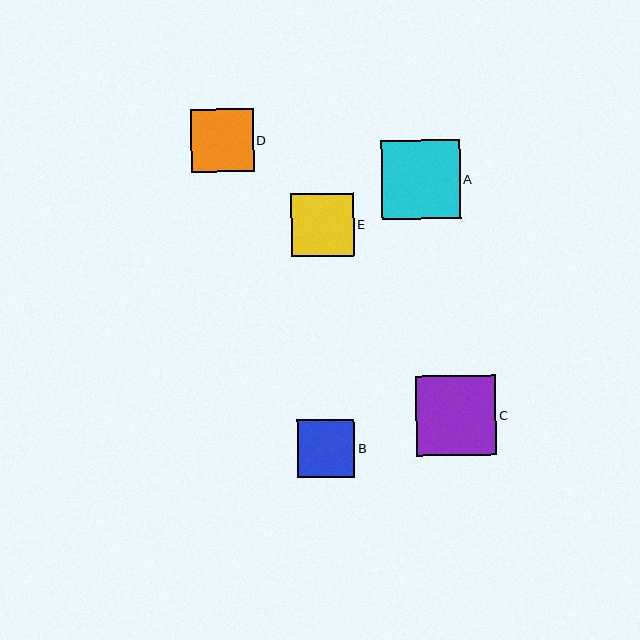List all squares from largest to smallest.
From largest to smallest: C, A, D, E, B.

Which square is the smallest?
Square B is the smallest with a size of approximately 57 pixels.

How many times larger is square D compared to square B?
Square D is approximately 1.1 times the size of square B.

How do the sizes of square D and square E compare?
Square D and square E are approximately the same size.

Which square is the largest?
Square C is the largest with a size of approximately 80 pixels.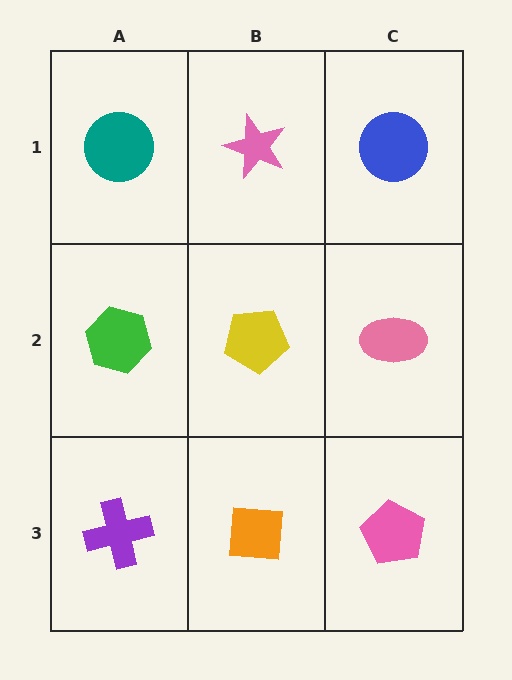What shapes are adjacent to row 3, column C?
A pink ellipse (row 2, column C), an orange square (row 3, column B).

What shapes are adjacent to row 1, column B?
A yellow pentagon (row 2, column B), a teal circle (row 1, column A), a blue circle (row 1, column C).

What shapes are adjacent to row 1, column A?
A green hexagon (row 2, column A), a pink star (row 1, column B).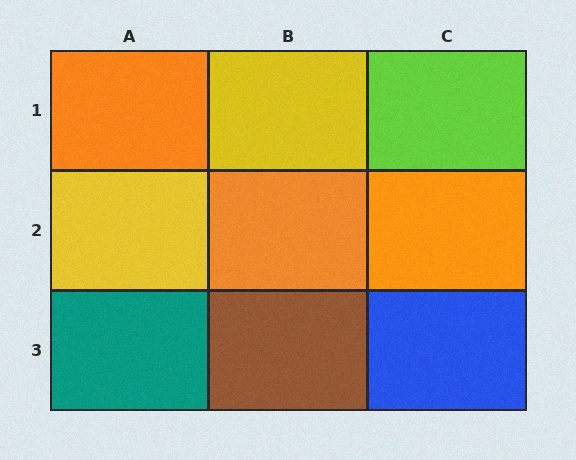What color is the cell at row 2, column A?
Yellow.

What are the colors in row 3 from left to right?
Teal, brown, blue.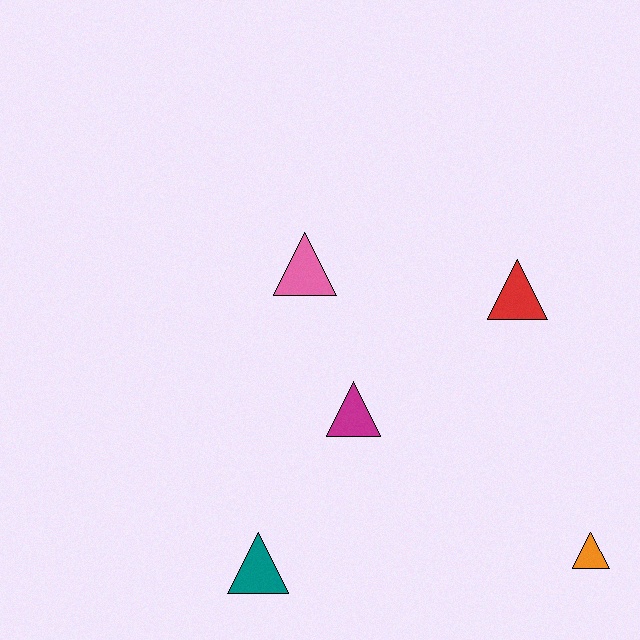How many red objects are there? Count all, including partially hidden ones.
There is 1 red object.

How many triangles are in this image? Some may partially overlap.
There are 5 triangles.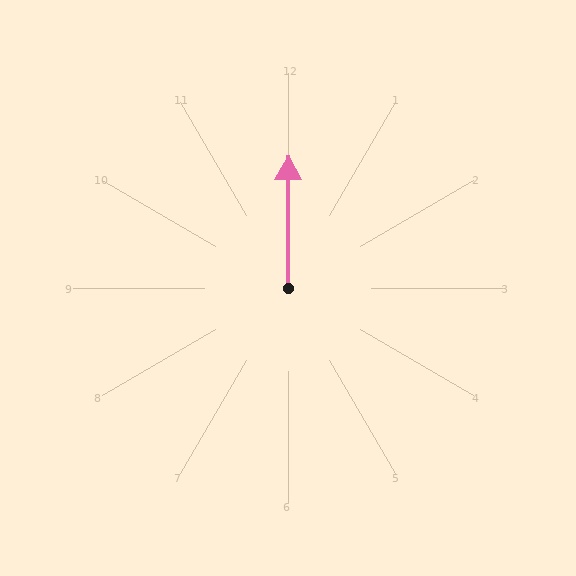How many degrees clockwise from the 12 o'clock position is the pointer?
Approximately 0 degrees.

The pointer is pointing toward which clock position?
Roughly 12 o'clock.